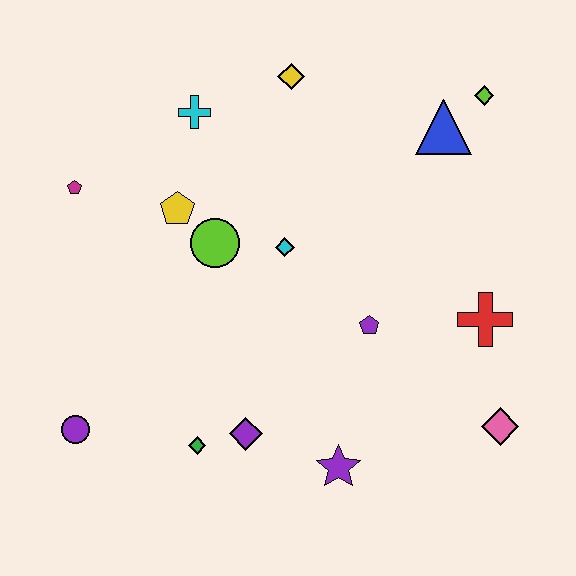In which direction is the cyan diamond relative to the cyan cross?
The cyan diamond is below the cyan cross.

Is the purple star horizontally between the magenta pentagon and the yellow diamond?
No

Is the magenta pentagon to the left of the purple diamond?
Yes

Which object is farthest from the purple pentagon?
The magenta pentagon is farthest from the purple pentagon.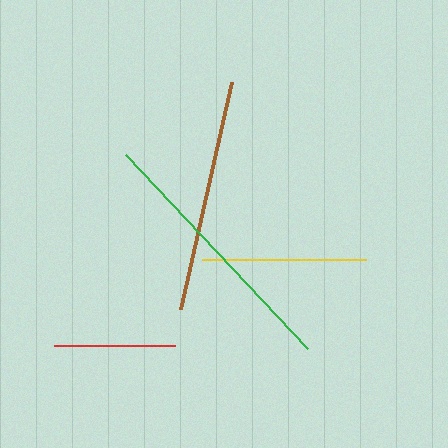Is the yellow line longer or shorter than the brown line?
The brown line is longer than the yellow line.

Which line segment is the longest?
The green line is the longest at approximately 266 pixels.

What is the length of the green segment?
The green segment is approximately 266 pixels long.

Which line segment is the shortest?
The red line is the shortest at approximately 121 pixels.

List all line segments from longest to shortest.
From longest to shortest: green, brown, yellow, red.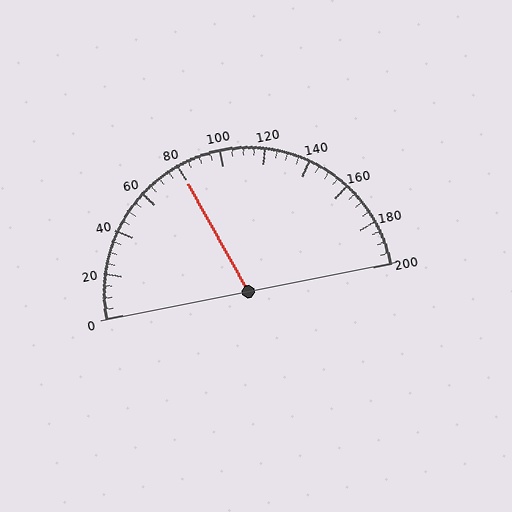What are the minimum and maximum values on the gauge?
The gauge ranges from 0 to 200.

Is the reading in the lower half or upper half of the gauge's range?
The reading is in the lower half of the range (0 to 200).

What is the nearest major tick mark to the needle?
The nearest major tick mark is 80.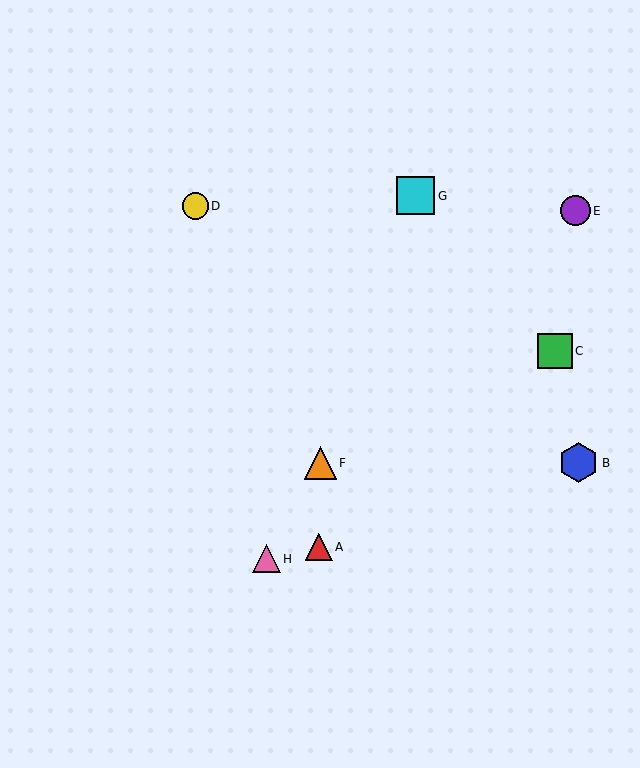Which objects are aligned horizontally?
Objects B, F are aligned horizontally.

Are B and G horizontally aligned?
No, B is at y≈463 and G is at y≈196.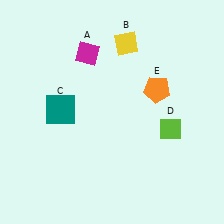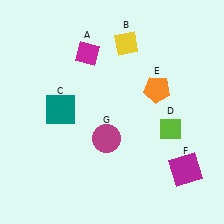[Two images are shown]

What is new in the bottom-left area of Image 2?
A magenta circle (G) was added in the bottom-left area of Image 2.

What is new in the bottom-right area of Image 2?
A magenta square (F) was added in the bottom-right area of Image 2.